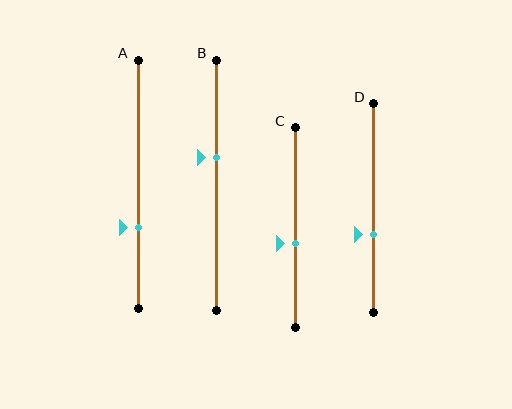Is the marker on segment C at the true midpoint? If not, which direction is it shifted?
No, the marker on segment C is shifted downward by about 8% of the segment length.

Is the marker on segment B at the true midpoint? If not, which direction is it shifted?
No, the marker on segment B is shifted upward by about 11% of the segment length.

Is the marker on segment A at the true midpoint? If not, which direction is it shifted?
No, the marker on segment A is shifted downward by about 18% of the segment length.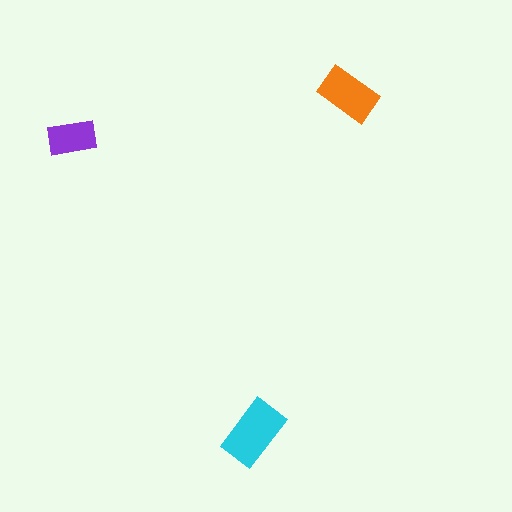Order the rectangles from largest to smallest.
the cyan one, the orange one, the purple one.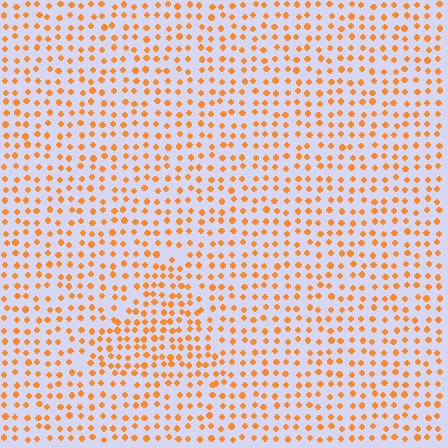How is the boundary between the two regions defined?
The boundary is defined by a change in element density (approximately 1.5x ratio). All elements are the same color, size, and shape.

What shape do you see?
I see a triangle.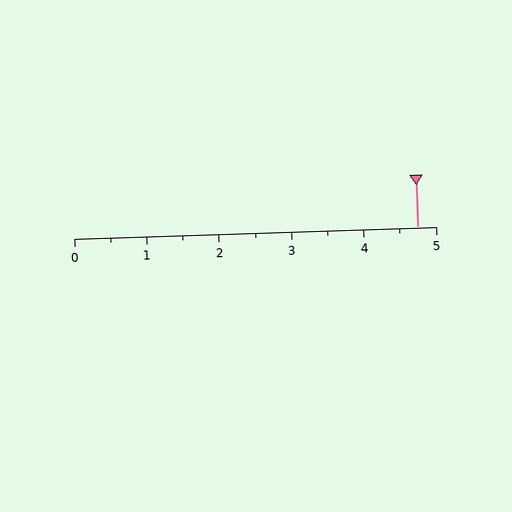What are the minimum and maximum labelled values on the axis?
The axis runs from 0 to 5.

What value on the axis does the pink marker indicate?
The marker indicates approximately 4.8.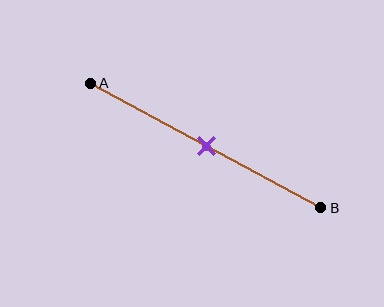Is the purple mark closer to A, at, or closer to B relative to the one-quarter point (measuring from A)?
The purple mark is closer to point B than the one-quarter point of segment AB.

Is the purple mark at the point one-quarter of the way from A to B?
No, the mark is at about 50% from A, not at the 25% one-quarter point.